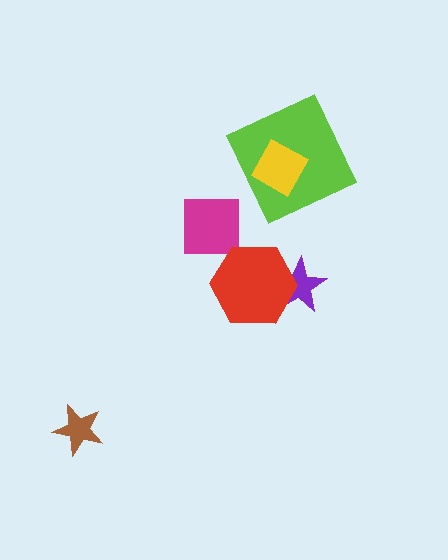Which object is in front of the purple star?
The red hexagon is in front of the purple star.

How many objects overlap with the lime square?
1 object overlaps with the lime square.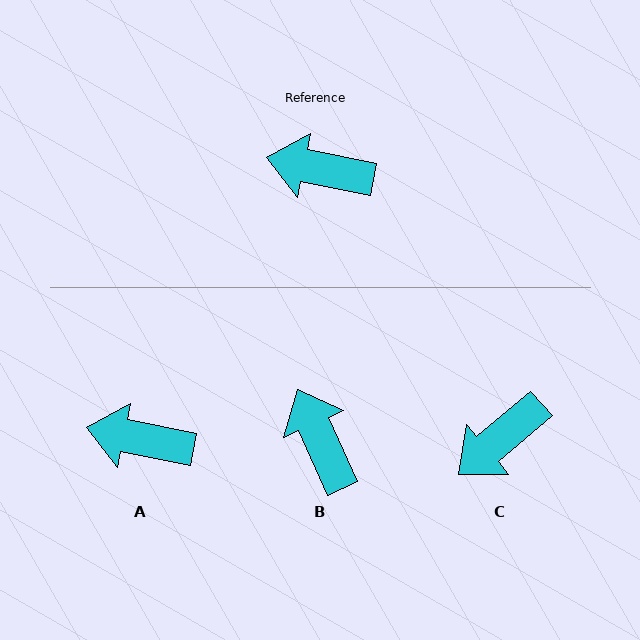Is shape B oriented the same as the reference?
No, it is off by about 54 degrees.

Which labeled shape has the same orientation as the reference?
A.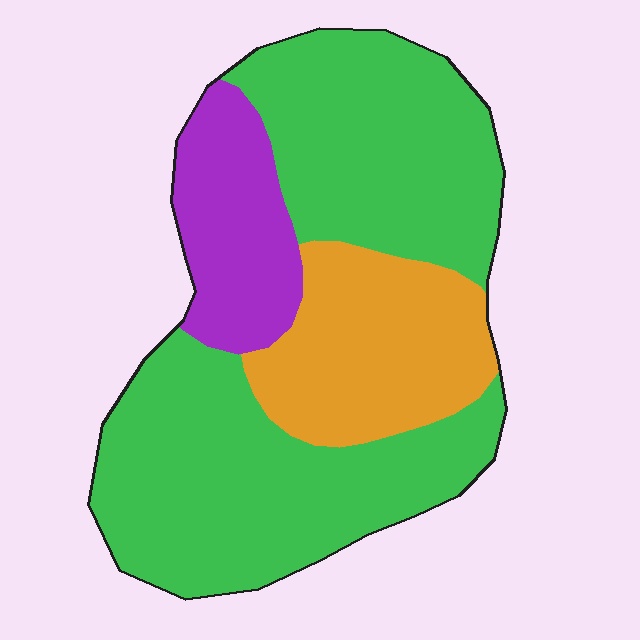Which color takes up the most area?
Green, at roughly 65%.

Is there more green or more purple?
Green.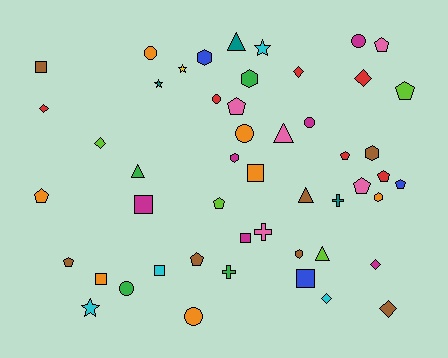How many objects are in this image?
There are 50 objects.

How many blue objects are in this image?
There are 3 blue objects.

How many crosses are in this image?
There are 3 crosses.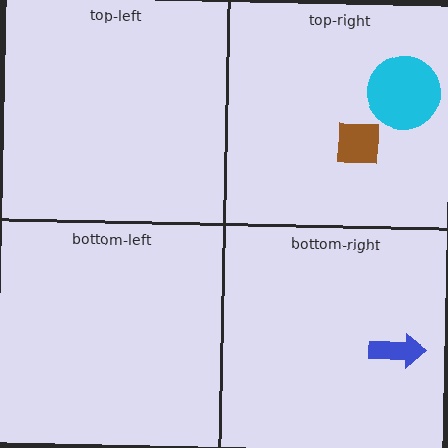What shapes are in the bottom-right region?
The blue arrow.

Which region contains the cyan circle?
The top-right region.